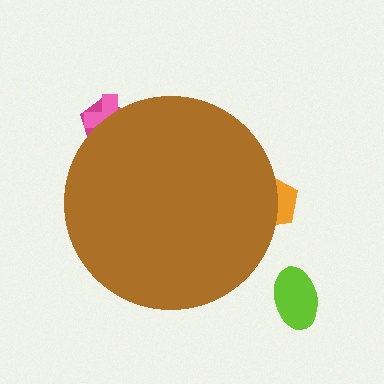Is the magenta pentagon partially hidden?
Yes, the magenta pentagon is partially hidden behind the brown circle.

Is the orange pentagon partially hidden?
Yes, the orange pentagon is partially hidden behind the brown circle.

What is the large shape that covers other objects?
A brown circle.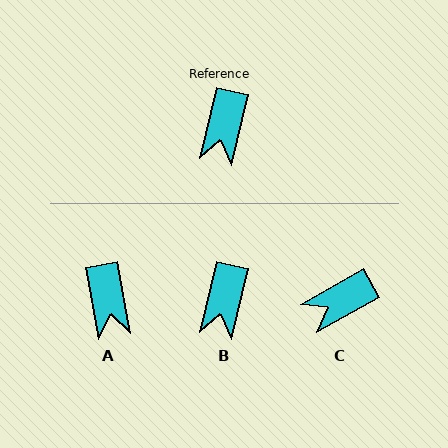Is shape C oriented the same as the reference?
No, it is off by about 48 degrees.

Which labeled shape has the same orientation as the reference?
B.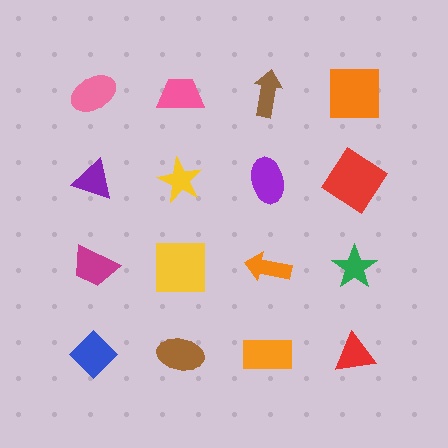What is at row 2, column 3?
A purple ellipse.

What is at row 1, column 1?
A pink ellipse.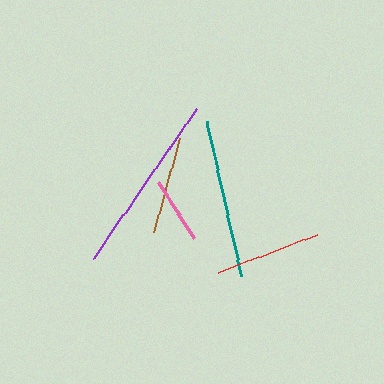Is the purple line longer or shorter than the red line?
The purple line is longer than the red line.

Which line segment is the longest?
The purple line is the longest at approximately 182 pixels.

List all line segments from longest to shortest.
From longest to shortest: purple, teal, red, brown, pink.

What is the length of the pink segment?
The pink segment is approximately 66 pixels long.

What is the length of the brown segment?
The brown segment is approximately 99 pixels long.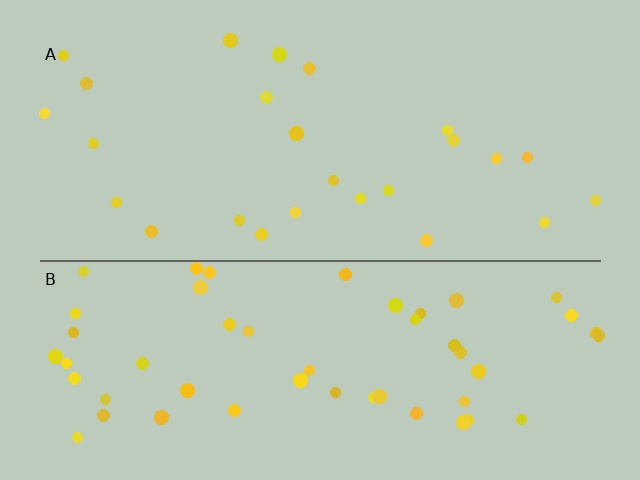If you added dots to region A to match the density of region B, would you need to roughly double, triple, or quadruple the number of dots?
Approximately double.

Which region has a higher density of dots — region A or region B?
B (the bottom).